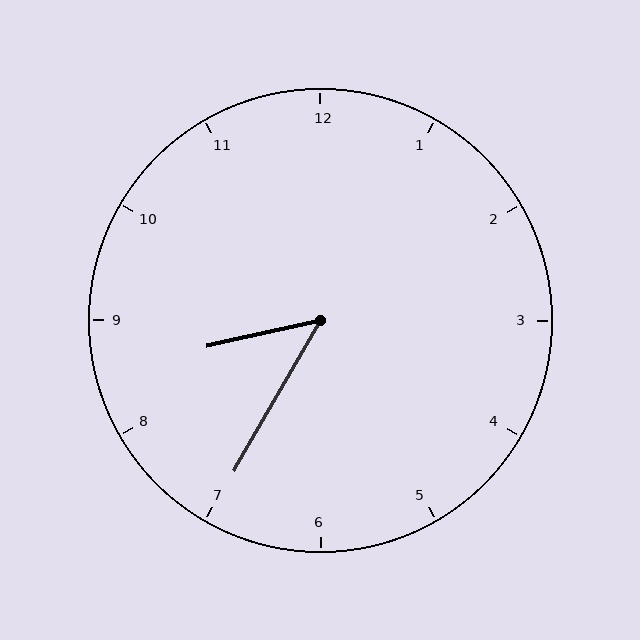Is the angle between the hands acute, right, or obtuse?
It is acute.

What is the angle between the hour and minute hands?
Approximately 48 degrees.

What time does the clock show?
8:35.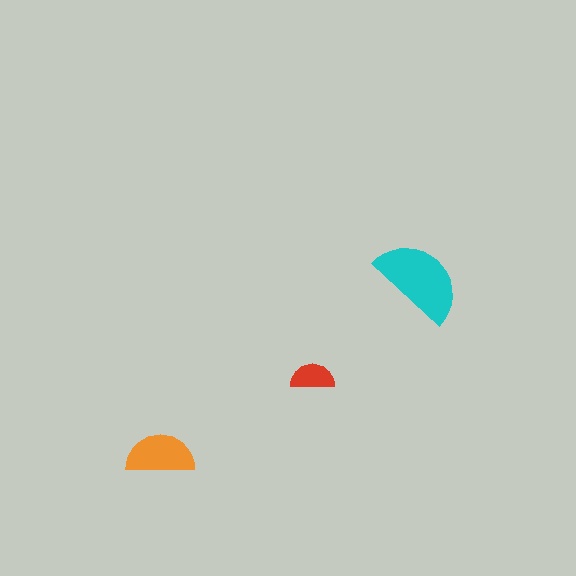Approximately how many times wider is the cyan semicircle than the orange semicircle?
About 1.5 times wider.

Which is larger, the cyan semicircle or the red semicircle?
The cyan one.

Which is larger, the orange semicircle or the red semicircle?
The orange one.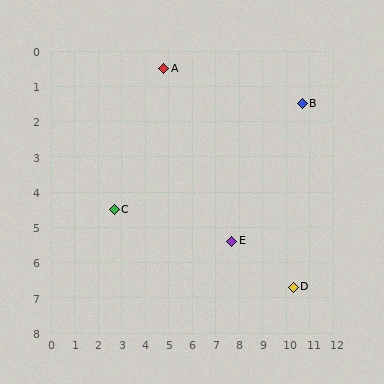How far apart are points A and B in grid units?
Points A and B are about 6.0 grid units apart.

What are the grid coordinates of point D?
Point D is at approximately (10.3, 6.7).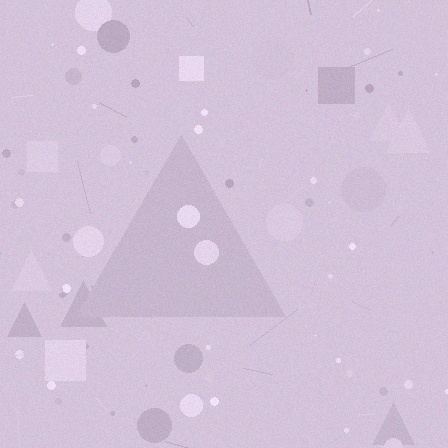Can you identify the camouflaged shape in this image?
The camouflaged shape is a triangle.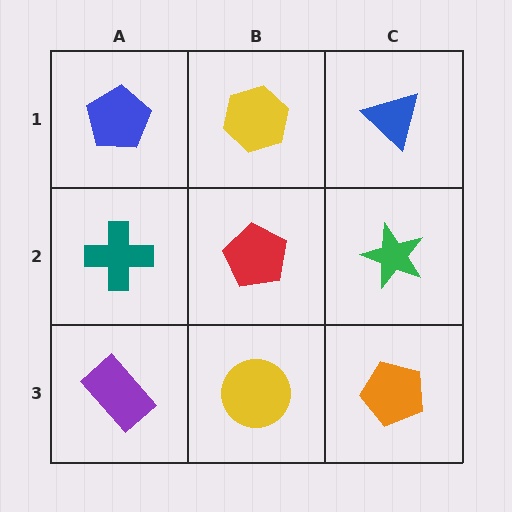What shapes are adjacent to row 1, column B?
A red pentagon (row 2, column B), a blue pentagon (row 1, column A), a blue triangle (row 1, column C).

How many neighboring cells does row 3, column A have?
2.